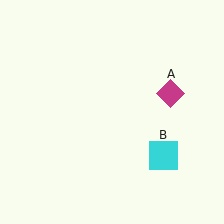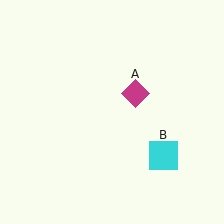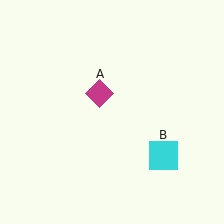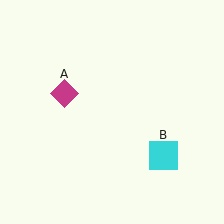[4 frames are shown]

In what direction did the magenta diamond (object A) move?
The magenta diamond (object A) moved left.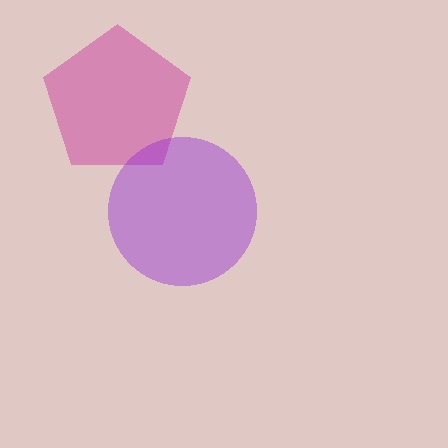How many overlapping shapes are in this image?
There are 2 overlapping shapes in the image.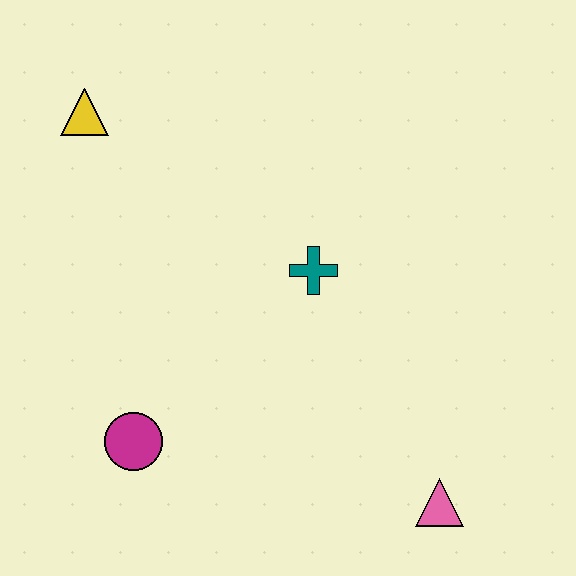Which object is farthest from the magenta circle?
The yellow triangle is farthest from the magenta circle.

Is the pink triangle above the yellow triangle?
No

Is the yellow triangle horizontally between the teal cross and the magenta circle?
No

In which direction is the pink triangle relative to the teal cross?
The pink triangle is below the teal cross.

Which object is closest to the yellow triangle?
The teal cross is closest to the yellow triangle.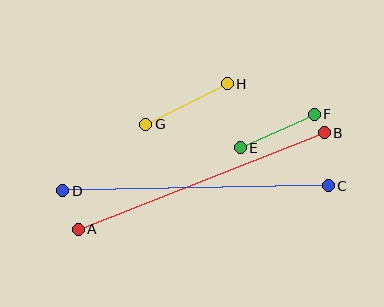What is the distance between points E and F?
The distance is approximately 81 pixels.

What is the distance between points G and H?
The distance is approximately 91 pixels.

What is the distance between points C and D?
The distance is approximately 266 pixels.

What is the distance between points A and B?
The distance is approximately 264 pixels.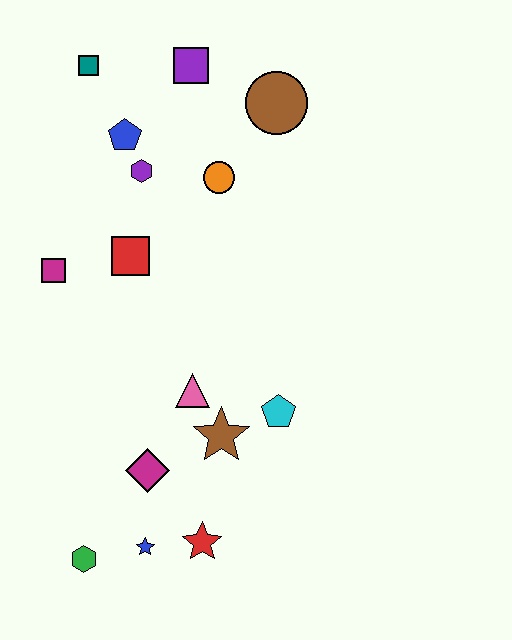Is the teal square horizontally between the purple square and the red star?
No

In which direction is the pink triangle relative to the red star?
The pink triangle is above the red star.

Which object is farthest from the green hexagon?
The purple square is farthest from the green hexagon.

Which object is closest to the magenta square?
The red square is closest to the magenta square.